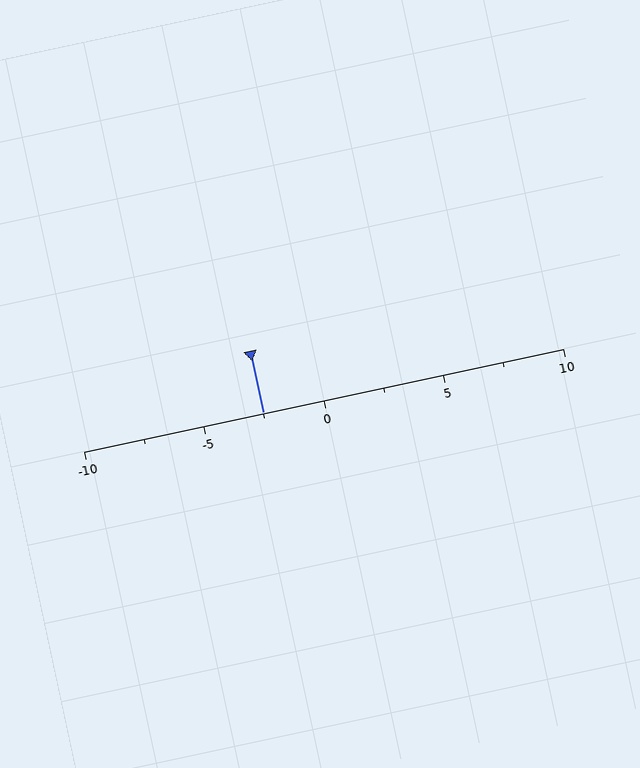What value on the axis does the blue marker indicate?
The marker indicates approximately -2.5.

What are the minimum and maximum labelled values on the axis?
The axis runs from -10 to 10.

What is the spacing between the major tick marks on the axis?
The major ticks are spaced 5 apart.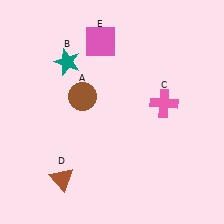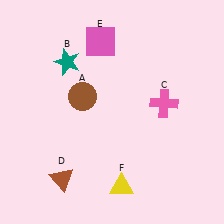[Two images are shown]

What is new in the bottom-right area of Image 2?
A yellow triangle (F) was added in the bottom-right area of Image 2.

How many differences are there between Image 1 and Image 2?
There is 1 difference between the two images.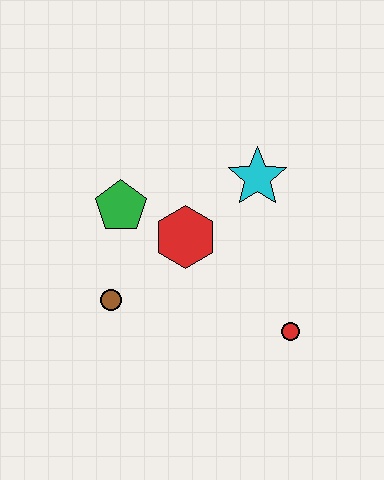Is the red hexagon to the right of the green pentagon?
Yes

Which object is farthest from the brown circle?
The cyan star is farthest from the brown circle.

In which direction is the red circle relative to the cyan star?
The red circle is below the cyan star.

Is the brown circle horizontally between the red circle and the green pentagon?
No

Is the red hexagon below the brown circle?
No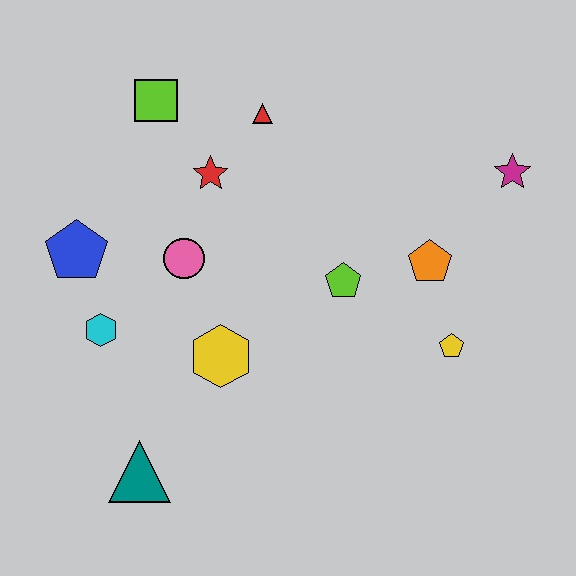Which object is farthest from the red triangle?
The teal triangle is farthest from the red triangle.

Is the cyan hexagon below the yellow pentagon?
No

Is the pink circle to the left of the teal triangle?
No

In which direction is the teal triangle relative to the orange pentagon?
The teal triangle is to the left of the orange pentagon.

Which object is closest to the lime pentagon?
The orange pentagon is closest to the lime pentagon.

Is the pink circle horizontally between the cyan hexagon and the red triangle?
Yes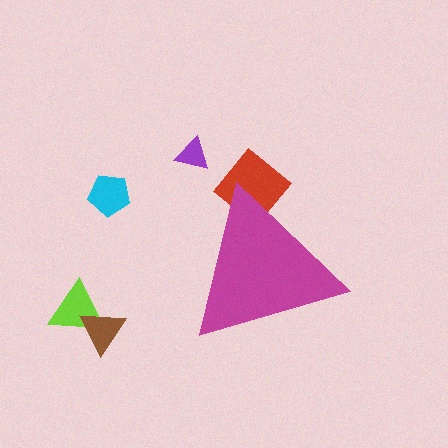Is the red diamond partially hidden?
Yes, the red diamond is partially hidden behind the magenta triangle.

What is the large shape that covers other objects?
A magenta triangle.